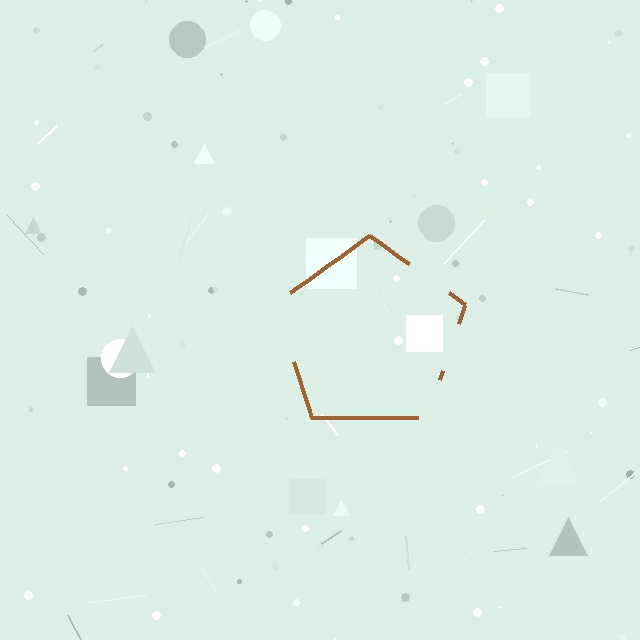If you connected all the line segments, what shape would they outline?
They would outline a pentagon.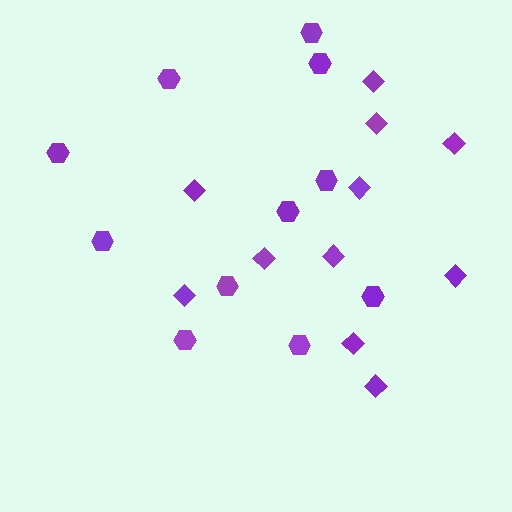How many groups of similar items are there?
There are 2 groups: one group of hexagons (11) and one group of diamonds (11).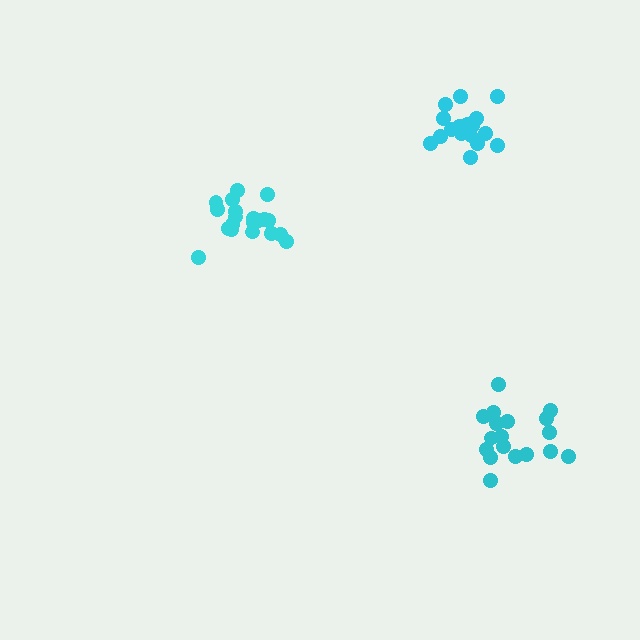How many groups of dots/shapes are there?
There are 3 groups.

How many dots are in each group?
Group 1: 18 dots, Group 2: 17 dots, Group 3: 20 dots (55 total).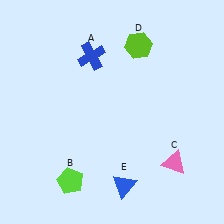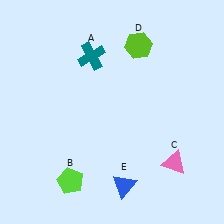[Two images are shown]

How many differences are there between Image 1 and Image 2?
There is 1 difference between the two images.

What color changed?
The cross (A) changed from blue in Image 1 to teal in Image 2.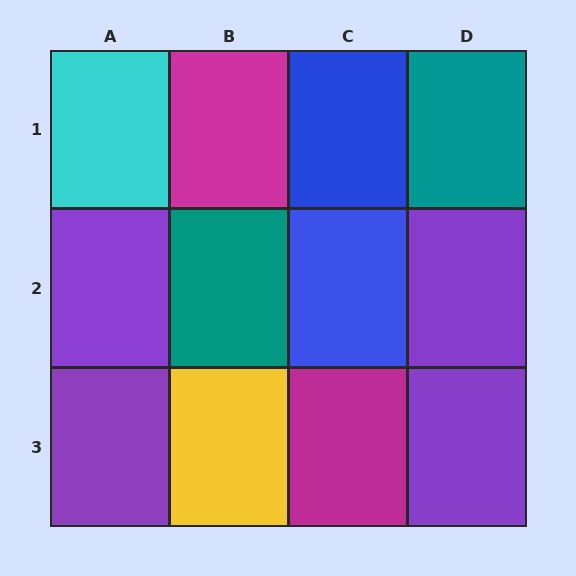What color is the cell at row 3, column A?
Purple.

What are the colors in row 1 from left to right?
Cyan, magenta, blue, teal.